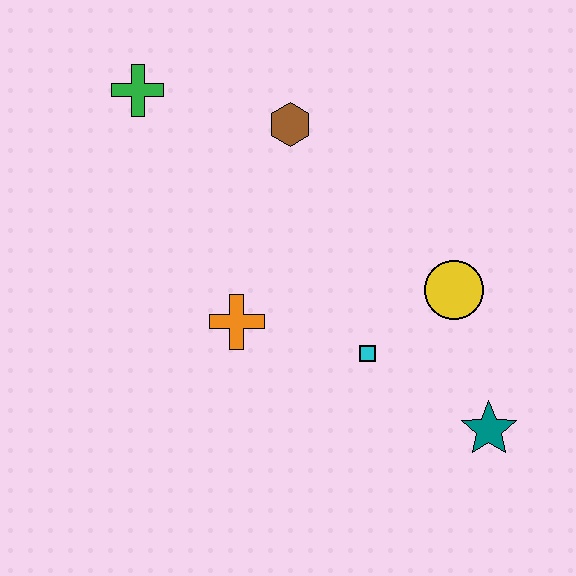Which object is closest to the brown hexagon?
The green cross is closest to the brown hexagon.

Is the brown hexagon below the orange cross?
No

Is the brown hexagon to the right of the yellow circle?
No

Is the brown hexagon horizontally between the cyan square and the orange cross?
Yes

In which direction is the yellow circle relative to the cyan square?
The yellow circle is to the right of the cyan square.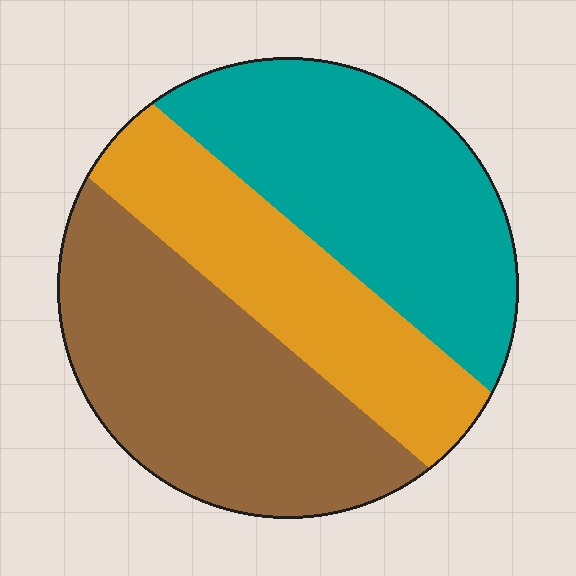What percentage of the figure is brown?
Brown takes up about three eighths (3/8) of the figure.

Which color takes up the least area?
Orange, at roughly 25%.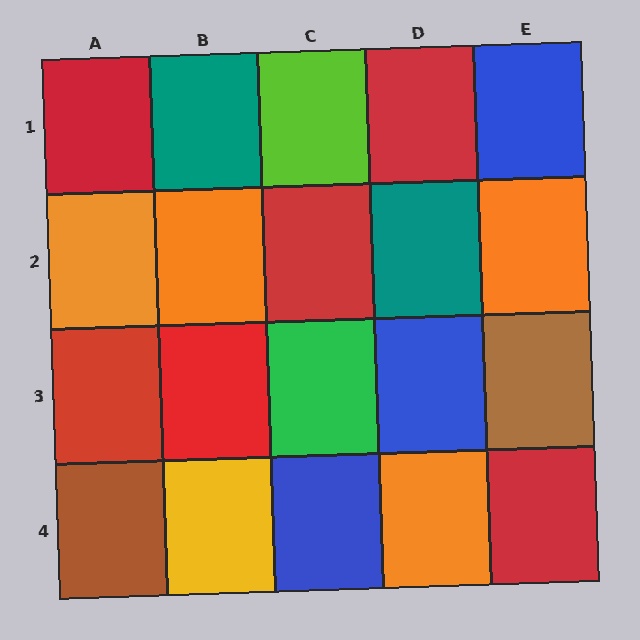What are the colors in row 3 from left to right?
Red, red, green, blue, brown.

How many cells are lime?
1 cell is lime.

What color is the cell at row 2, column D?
Teal.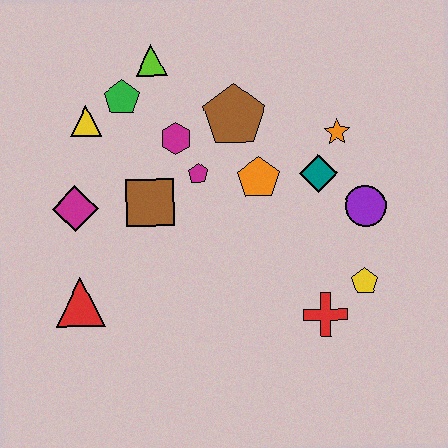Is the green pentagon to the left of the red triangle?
No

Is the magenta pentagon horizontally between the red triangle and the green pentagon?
No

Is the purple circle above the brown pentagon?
No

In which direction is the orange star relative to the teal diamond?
The orange star is above the teal diamond.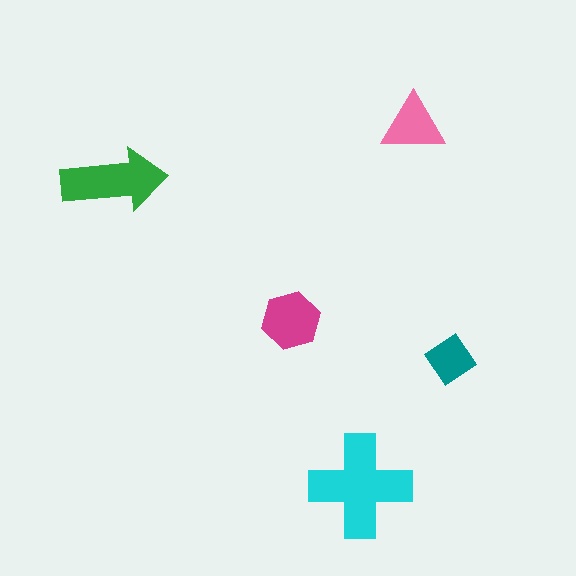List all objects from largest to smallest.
The cyan cross, the green arrow, the magenta hexagon, the pink triangle, the teal diamond.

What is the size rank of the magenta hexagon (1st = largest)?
3rd.